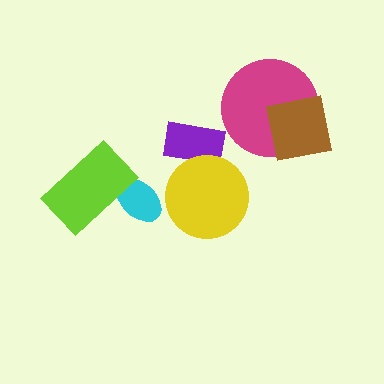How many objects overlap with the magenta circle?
1 object overlaps with the magenta circle.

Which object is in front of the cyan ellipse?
The lime rectangle is in front of the cyan ellipse.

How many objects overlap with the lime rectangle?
1 object overlaps with the lime rectangle.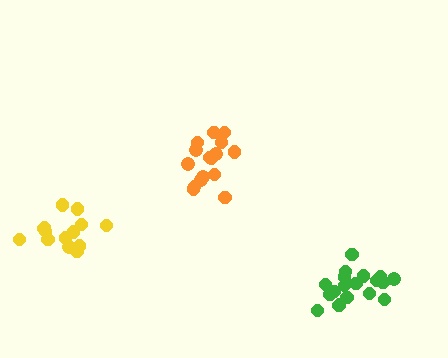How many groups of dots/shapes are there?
There are 3 groups.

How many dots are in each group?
Group 1: 16 dots, Group 2: 19 dots, Group 3: 14 dots (49 total).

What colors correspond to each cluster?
The clusters are colored: orange, green, yellow.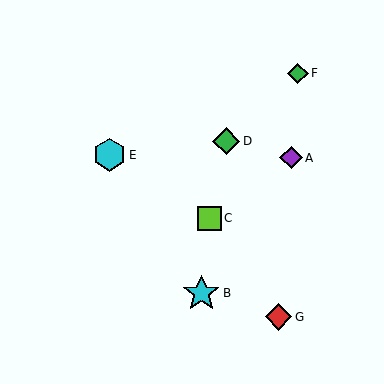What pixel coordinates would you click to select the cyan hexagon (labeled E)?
Click at (109, 155) to select the cyan hexagon E.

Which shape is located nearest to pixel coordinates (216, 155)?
The green diamond (labeled D) at (226, 141) is nearest to that location.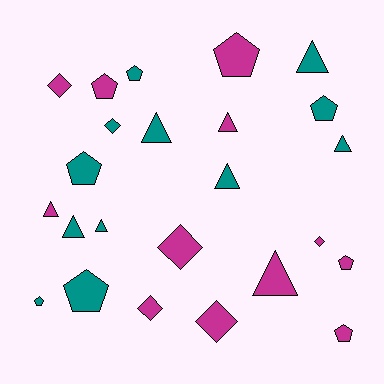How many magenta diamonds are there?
There are 5 magenta diamonds.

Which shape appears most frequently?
Triangle, with 9 objects.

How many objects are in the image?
There are 24 objects.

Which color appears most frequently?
Magenta, with 12 objects.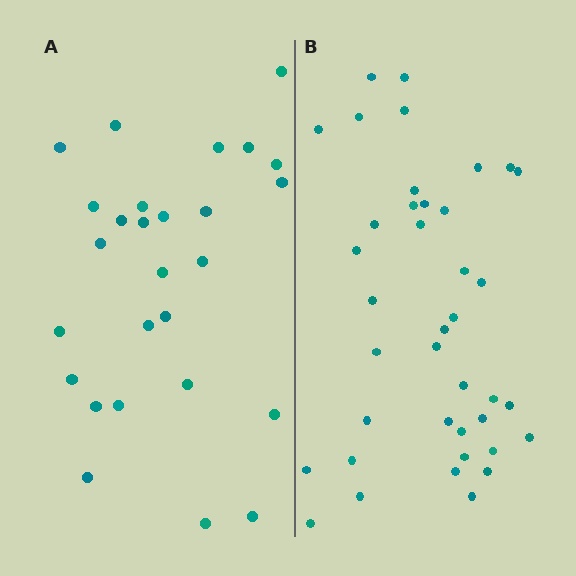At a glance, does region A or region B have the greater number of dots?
Region B (the right region) has more dots.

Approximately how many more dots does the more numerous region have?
Region B has roughly 12 or so more dots than region A.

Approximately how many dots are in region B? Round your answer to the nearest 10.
About 40 dots. (The exact count is 39, which rounds to 40.)